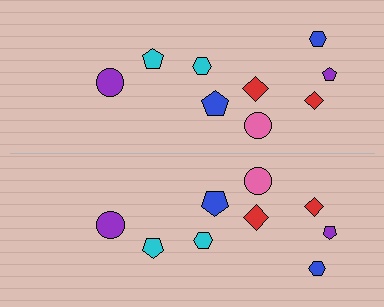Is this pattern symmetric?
Yes, this pattern has bilateral (reflection) symmetry.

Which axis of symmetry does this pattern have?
The pattern has a horizontal axis of symmetry running through the center of the image.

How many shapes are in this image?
There are 18 shapes in this image.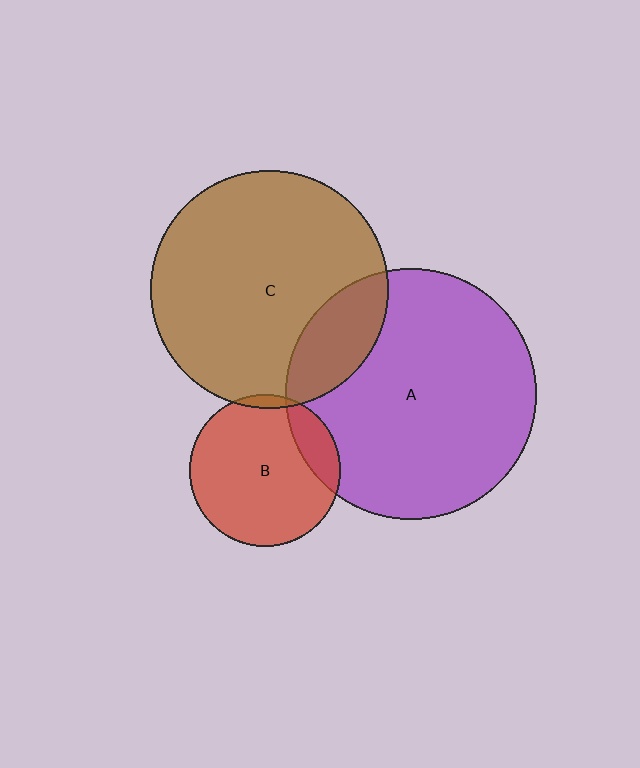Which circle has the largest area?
Circle A (purple).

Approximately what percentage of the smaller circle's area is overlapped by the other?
Approximately 20%.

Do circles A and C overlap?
Yes.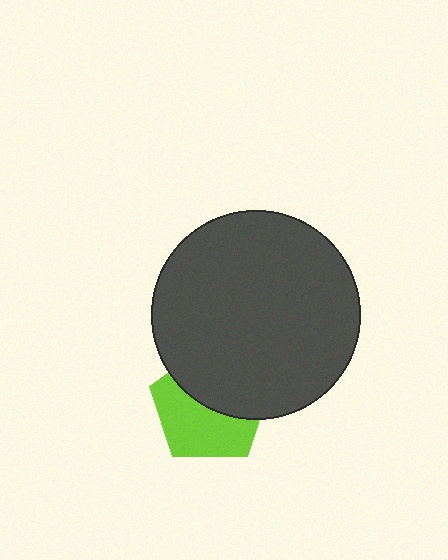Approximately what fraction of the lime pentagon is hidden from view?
Roughly 47% of the lime pentagon is hidden behind the dark gray circle.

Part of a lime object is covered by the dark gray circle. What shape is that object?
It is a pentagon.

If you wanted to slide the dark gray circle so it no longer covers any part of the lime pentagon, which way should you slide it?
Slide it up — that is the most direct way to separate the two shapes.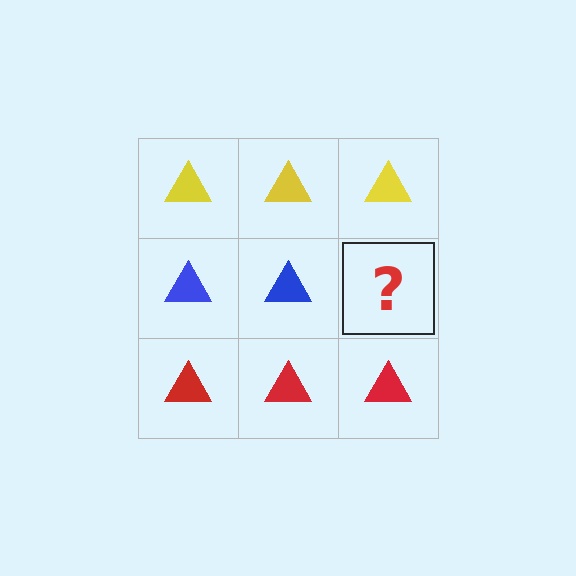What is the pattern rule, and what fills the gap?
The rule is that each row has a consistent color. The gap should be filled with a blue triangle.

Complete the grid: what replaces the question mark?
The question mark should be replaced with a blue triangle.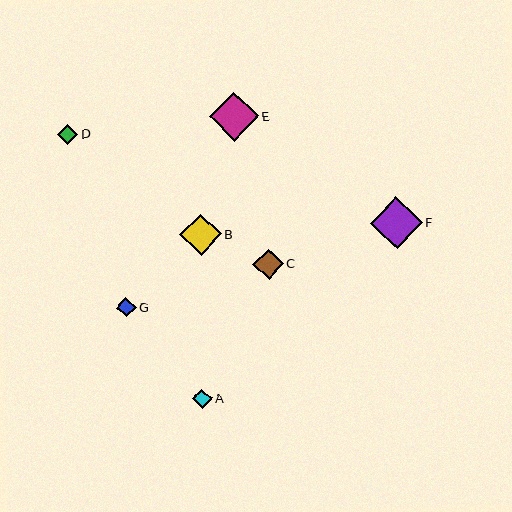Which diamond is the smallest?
Diamond G is the smallest with a size of approximately 19 pixels.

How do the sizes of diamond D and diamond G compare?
Diamond D and diamond G are approximately the same size.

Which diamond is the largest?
Diamond F is the largest with a size of approximately 52 pixels.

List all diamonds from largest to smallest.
From largest to smallest: F, E, B, C, D, A, G.